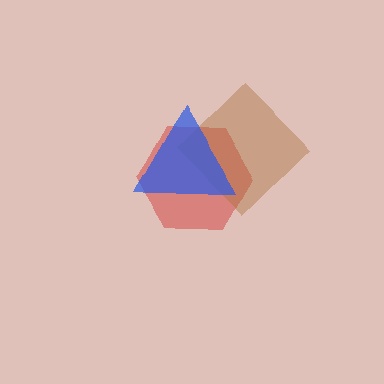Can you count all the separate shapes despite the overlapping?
Yes, there are 3 separate shapes.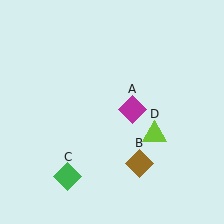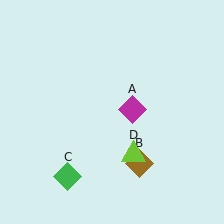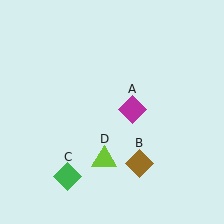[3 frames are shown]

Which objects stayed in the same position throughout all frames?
Magenta diamond (object A) and brown diamond (object B) and green diamond (object C) remained stationary.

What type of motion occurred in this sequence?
The lime triangle (object D) rotated clockwise around the center of the scene.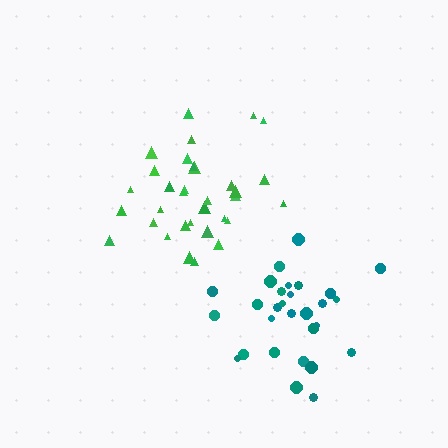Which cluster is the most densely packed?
Teal.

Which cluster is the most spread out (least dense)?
Green.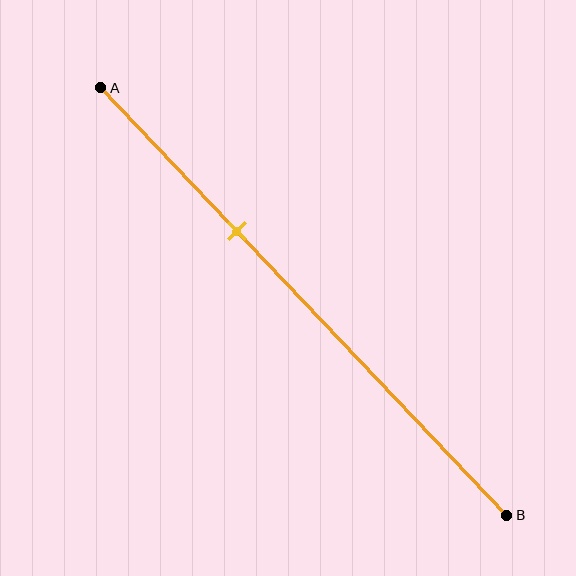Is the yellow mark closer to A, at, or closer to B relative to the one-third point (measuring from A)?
The yellow mark is approximately at the one-third point of segment AB.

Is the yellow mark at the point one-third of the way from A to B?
Yes, the mark is approximately at the one-third point.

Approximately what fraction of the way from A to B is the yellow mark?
The yellow mark is approximately 35% of the way from A to B.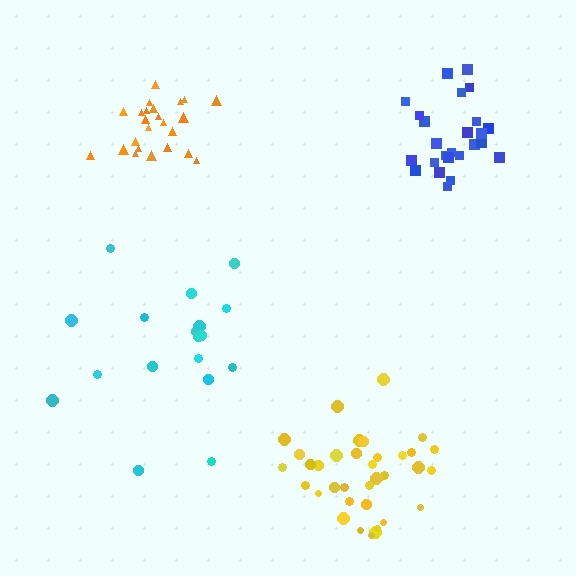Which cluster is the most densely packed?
Orange.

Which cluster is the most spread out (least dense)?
Cyan.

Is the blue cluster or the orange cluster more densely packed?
Orange.